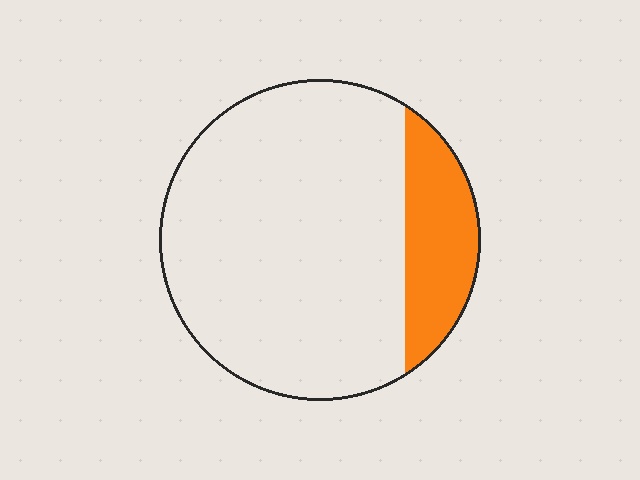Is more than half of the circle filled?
No.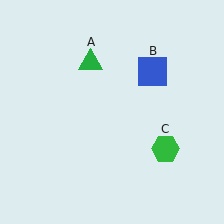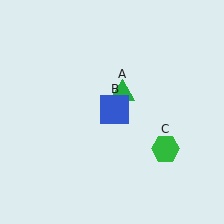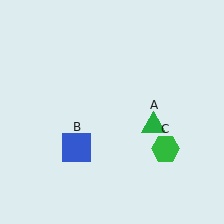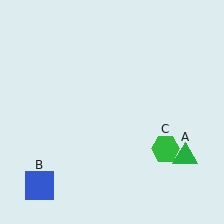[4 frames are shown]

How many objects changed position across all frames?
2 objects changed position: green triangle (object A), blue square (object B).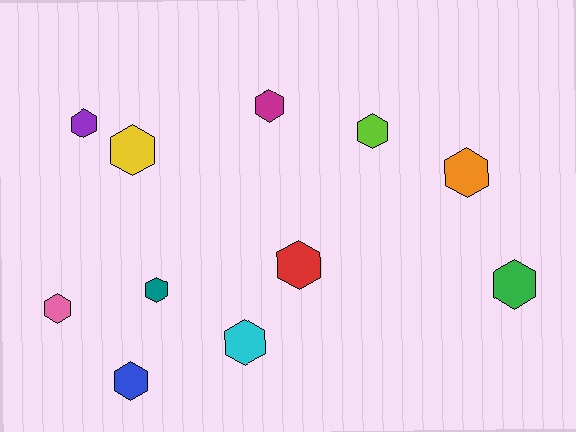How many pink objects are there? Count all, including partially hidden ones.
There is 1 pink object.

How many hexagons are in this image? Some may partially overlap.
There are 11 hexagons.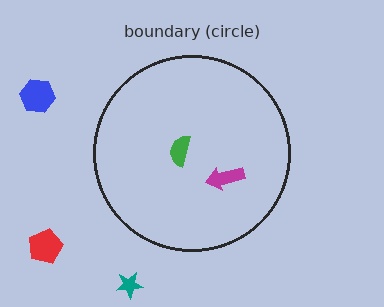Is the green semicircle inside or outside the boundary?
Inside.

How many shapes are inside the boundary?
2 inside, 3 outside.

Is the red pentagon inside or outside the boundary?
Outside.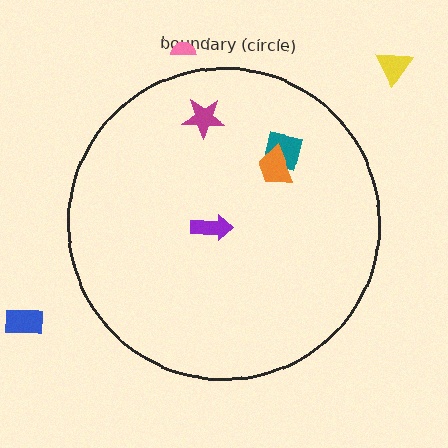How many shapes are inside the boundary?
4 inside, 3 outside.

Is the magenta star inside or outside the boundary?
Inside.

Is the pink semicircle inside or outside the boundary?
Outside.